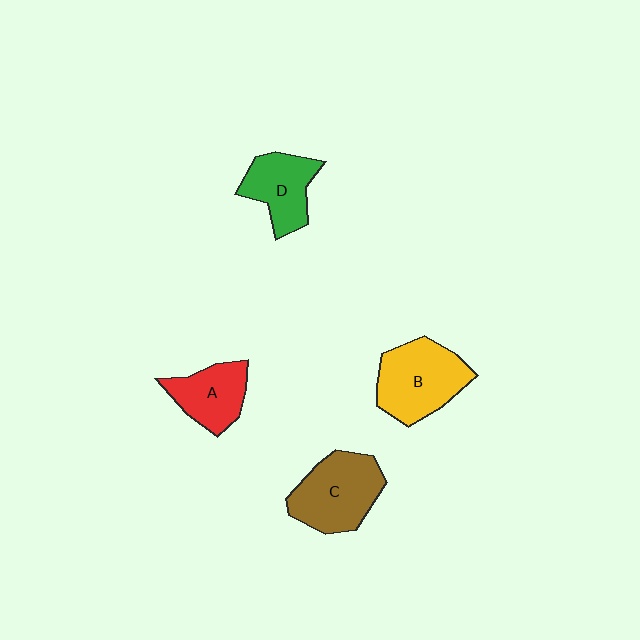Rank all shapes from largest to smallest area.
From largest to smallest: B (yellow), C (brown), D (green), A (red).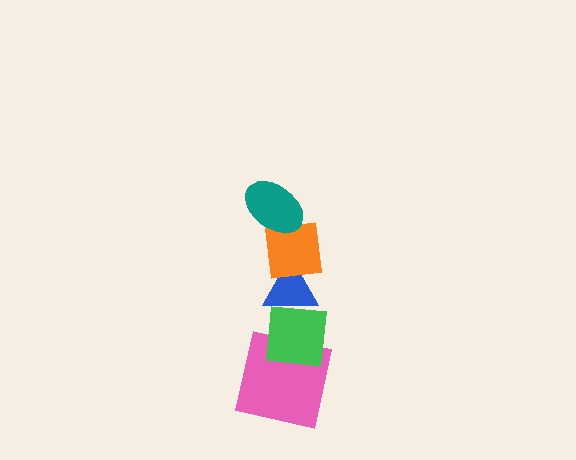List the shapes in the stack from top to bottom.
From top to bottom: the teal ellipse, the orange square, the blue triangle, the green square, the pink square.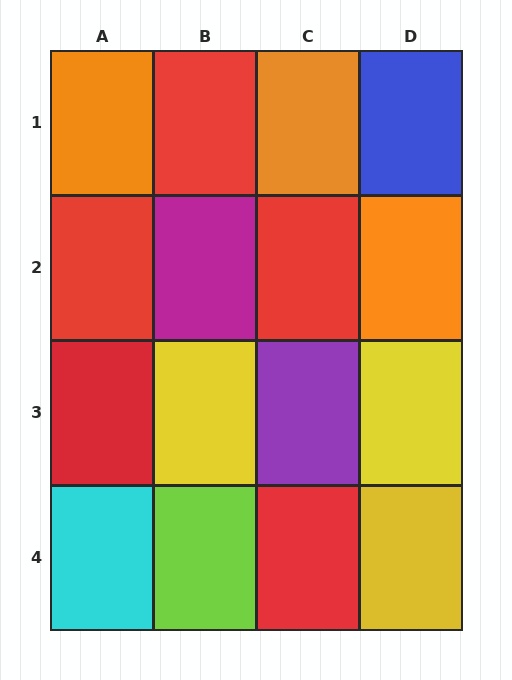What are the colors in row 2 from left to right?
Red, magenta, red, orange.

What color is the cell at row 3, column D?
Yellow.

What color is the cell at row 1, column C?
Orange.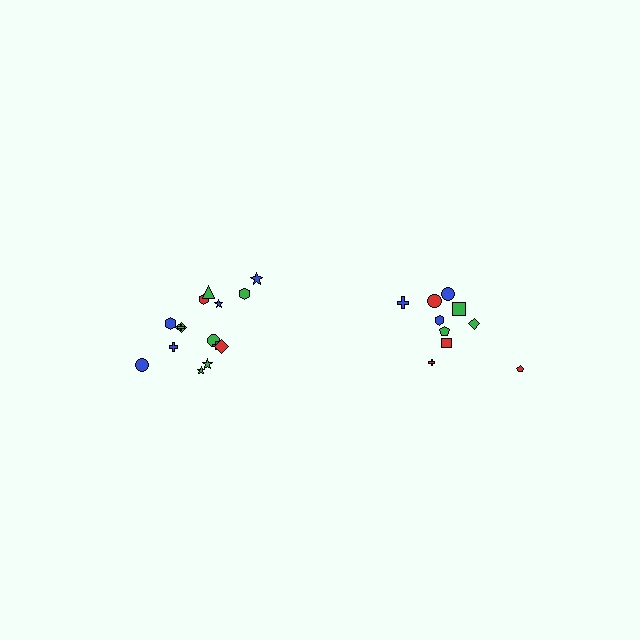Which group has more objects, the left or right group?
The left group.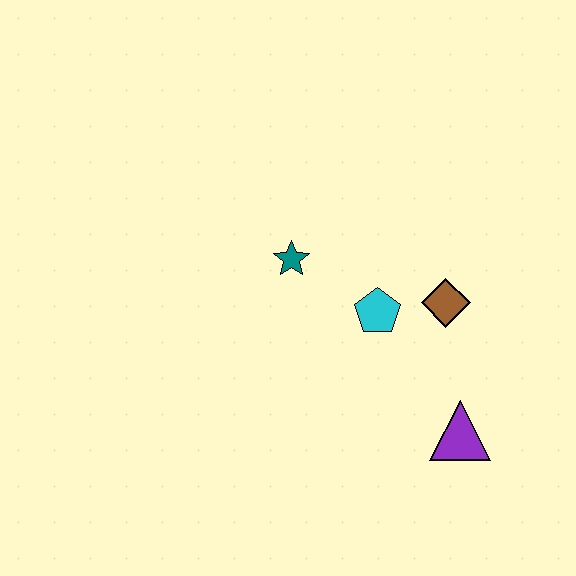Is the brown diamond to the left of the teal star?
No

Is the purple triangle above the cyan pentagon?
No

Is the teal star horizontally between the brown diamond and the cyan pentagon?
No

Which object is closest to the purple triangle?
The brown diamond is closest to the purple triangle.